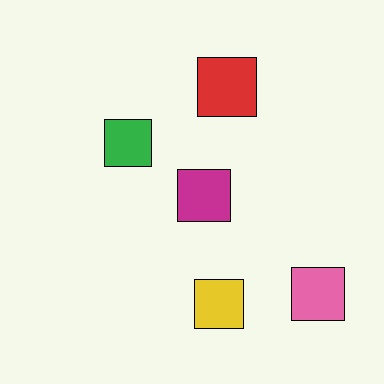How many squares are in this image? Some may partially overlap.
There are 5 squares.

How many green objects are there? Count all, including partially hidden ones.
There is 1 green object.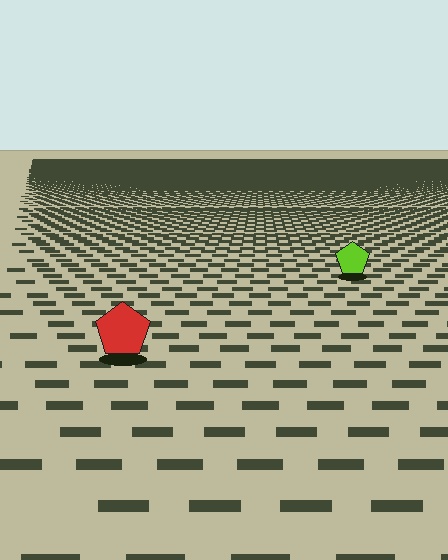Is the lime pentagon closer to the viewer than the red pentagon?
No. The red pentagon is closer — you can tell from the texture gradient: the ground texture is coarser near it.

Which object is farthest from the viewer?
The lime pentagon is farthest from the viewer. It appears smaller and the ground texture around it is denser.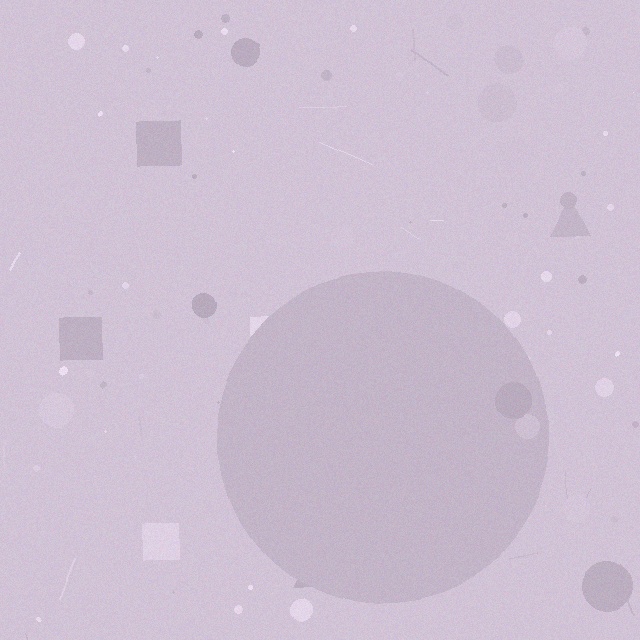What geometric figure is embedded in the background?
A circle is embedded in the background.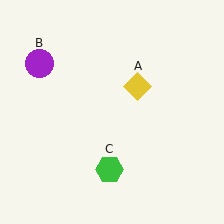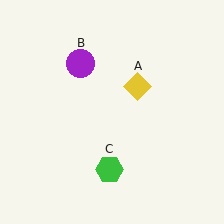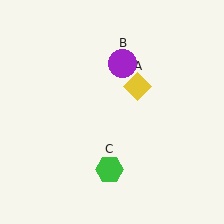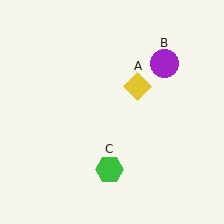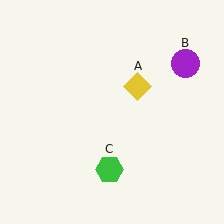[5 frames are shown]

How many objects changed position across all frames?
1 object changed position: purple circle (object B).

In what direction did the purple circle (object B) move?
The purple circle (object B) moved right.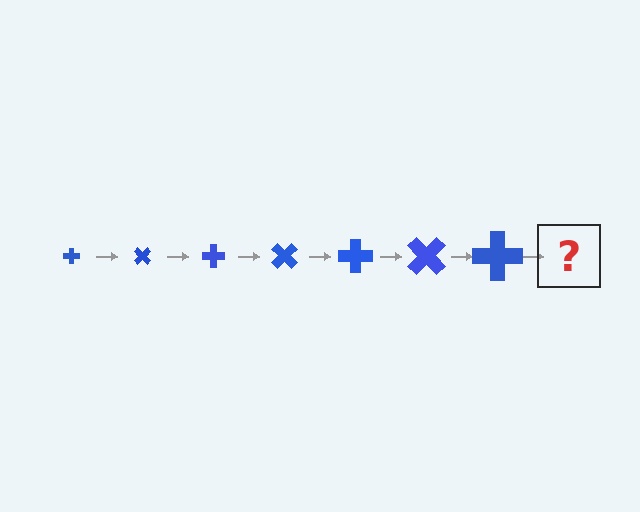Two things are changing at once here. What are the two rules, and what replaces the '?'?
The two rules are that the cross grows larger each step and it rotates 45 degrees each step. The '?' should be a cross, larger than the previous one and rotated 315 degrees from the start.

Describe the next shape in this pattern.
It should be a cross, larger than the previous one and rotated 315 degrees from the start.